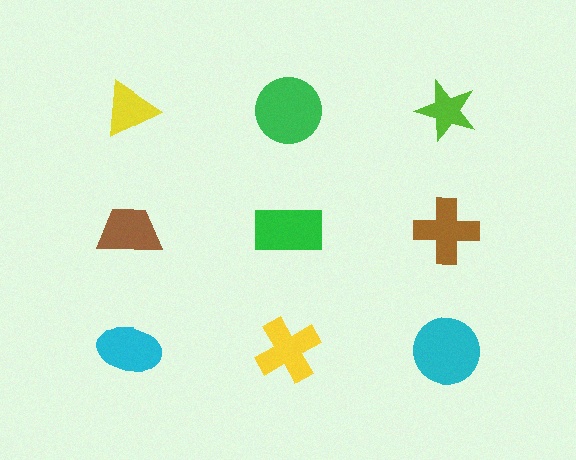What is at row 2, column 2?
A green rectangle.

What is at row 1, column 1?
A yellow triangle.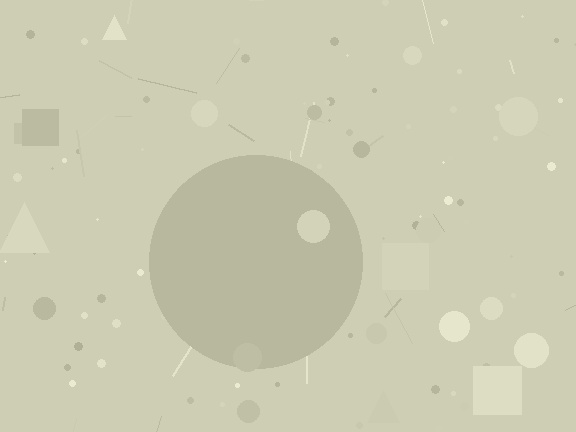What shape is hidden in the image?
A circle is hidden in the image.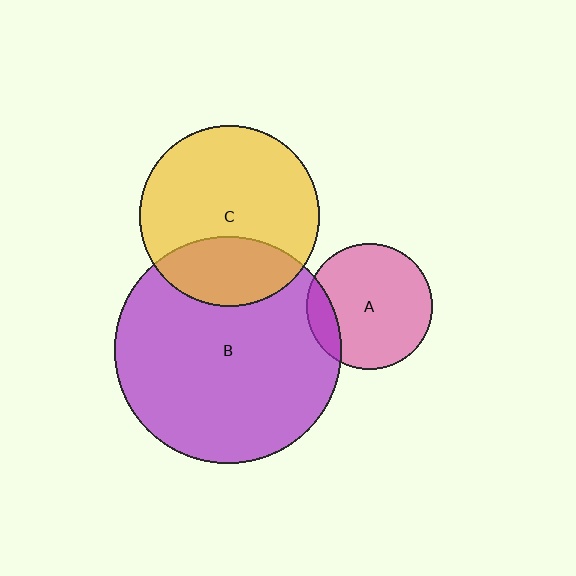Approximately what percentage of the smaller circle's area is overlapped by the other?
Approximately 15%.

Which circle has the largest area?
Circle B (purple).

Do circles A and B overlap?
Yes.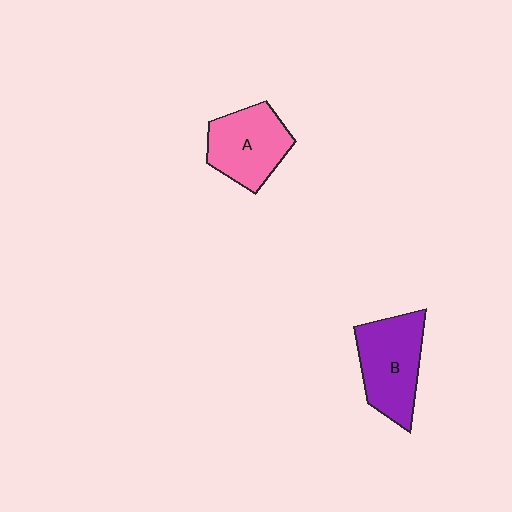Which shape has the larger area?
Shape B (purple).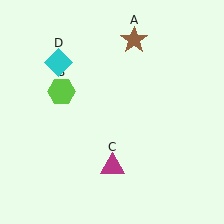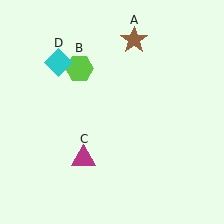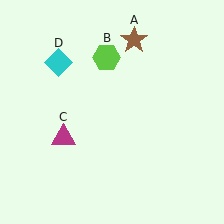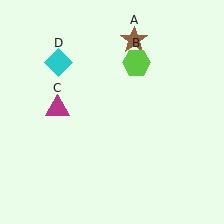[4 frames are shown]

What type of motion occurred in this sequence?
The lime hexagon (object B), magenta triangle (object C) rotated clockwise around the center of the scene.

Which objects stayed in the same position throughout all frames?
Brown star (object A) and cyan diamond (object D) remained stationary.